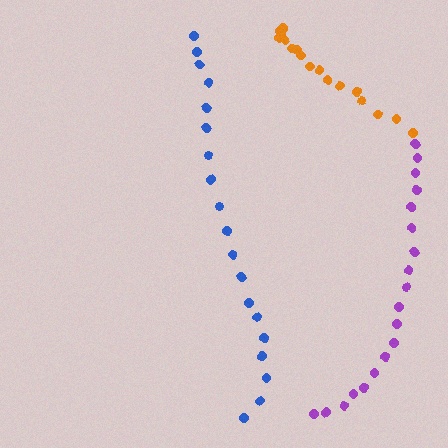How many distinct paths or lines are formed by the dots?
There are 3 distinct paths.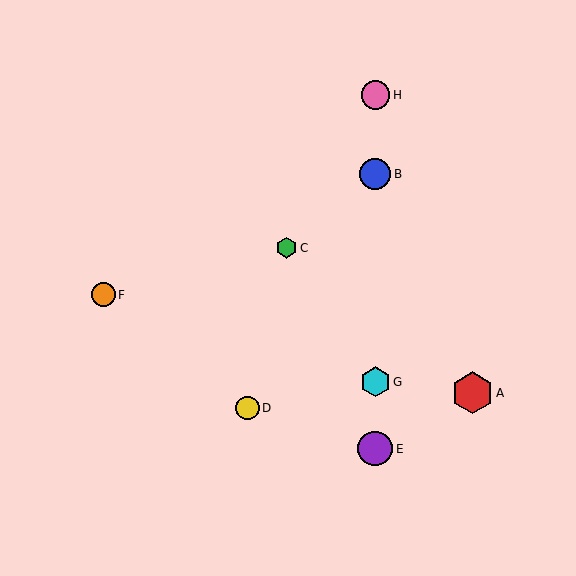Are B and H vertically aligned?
Yes, both are at x≈375.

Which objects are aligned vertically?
Objects B, E, G, H are aligned vertically.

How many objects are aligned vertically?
4 objects (B, E, G, H) are aligned vertically.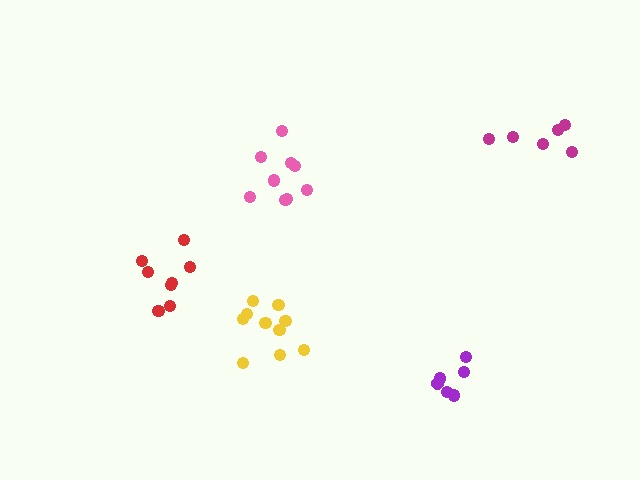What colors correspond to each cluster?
The clusters are colored: yellow, magenta, pink, red, purple.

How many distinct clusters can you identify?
There are 5 distinct clusters.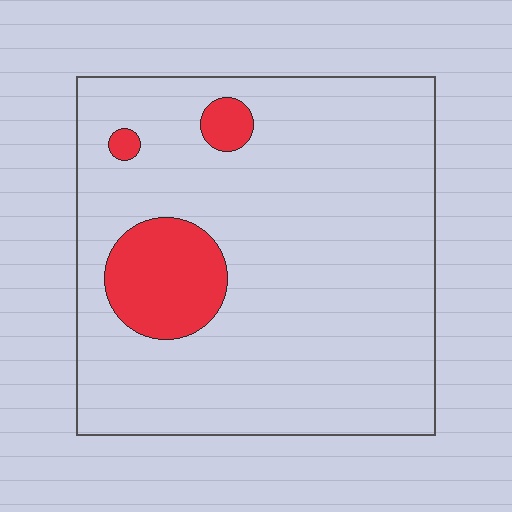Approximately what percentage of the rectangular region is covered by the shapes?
Approximately 10%.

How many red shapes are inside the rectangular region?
3.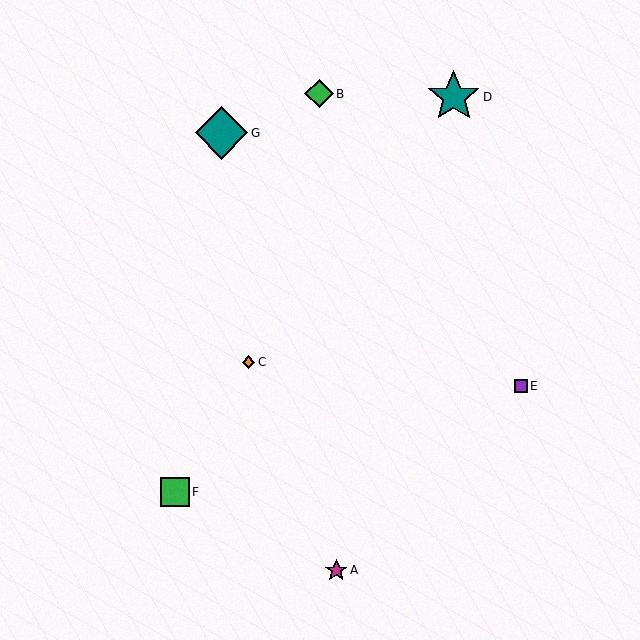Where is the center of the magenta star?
The center of the magenta star is at (336, 570).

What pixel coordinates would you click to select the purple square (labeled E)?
Click at (521, 386) to select the purple square E.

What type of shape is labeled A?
Shape A is a magenta star.